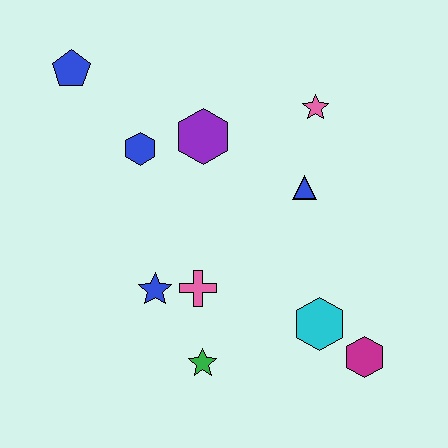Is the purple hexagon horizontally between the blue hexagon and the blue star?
No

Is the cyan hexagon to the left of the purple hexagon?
No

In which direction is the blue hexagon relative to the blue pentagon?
The blue hexagon is below the blue pentagon.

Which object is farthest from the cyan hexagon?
The blue pentagon is farthest from the cyan hexagon.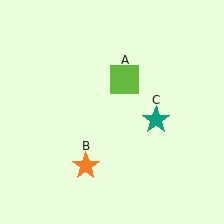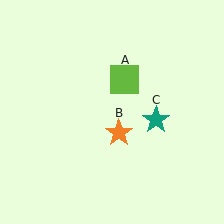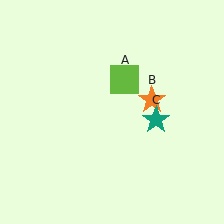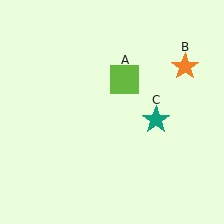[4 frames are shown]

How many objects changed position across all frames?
1 object changed position: orange star (object B).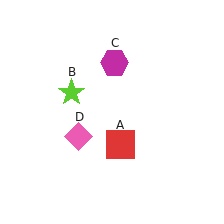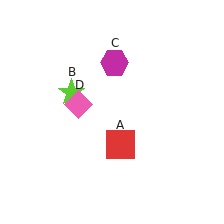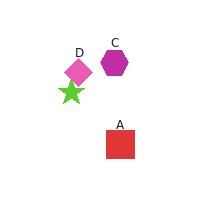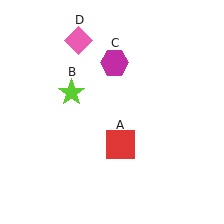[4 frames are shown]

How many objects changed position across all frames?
1 object changed position: pink diamond (object D).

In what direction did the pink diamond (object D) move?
The pink diamond (object D) moved up.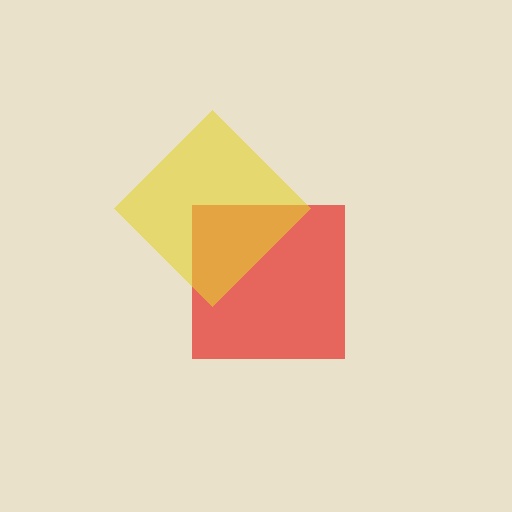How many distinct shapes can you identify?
There are 2 distinct shapes: a red square, a yellow diamond.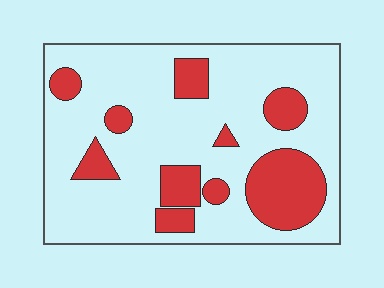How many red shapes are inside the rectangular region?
10.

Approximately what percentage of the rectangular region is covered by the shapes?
Approximately 25%.